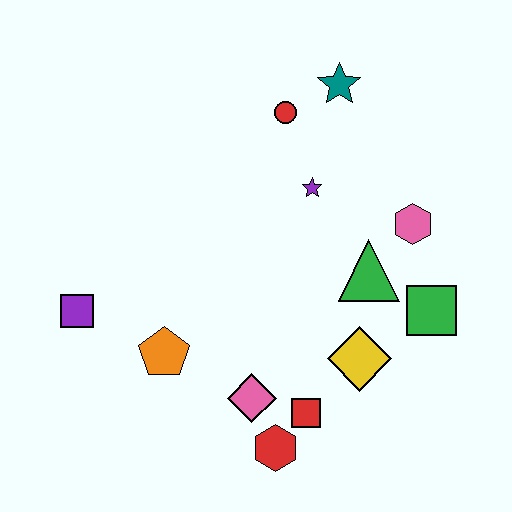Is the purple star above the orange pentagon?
Yes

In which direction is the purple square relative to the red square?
The purple square is to the left of the red square.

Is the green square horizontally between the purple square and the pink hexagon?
No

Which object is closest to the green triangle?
The pink hexagon is closest to the green triangle.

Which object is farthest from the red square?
The teal star is farthest from the red square.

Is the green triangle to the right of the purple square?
Yes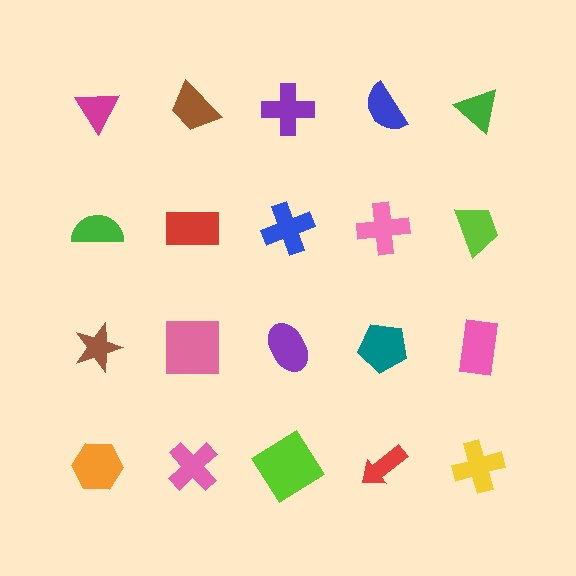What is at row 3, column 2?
A pink square.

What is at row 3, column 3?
A purple ellipse.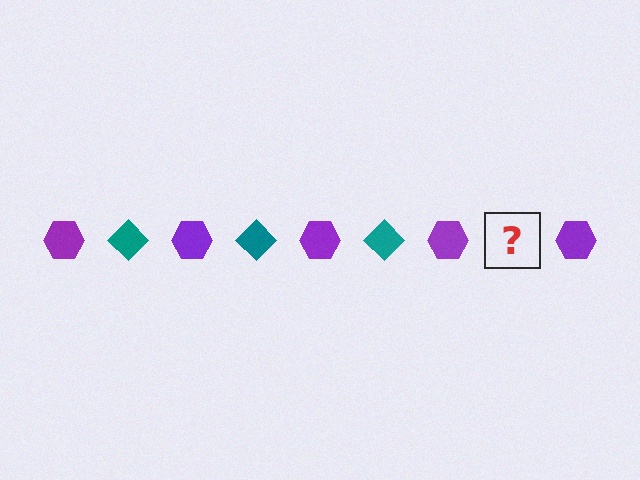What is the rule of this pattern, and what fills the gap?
The rule is that the pattern alternates between purple hexagon and teal diamond. The gap should be filled with a teal diamond.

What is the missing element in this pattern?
The missing element is a teal diamond.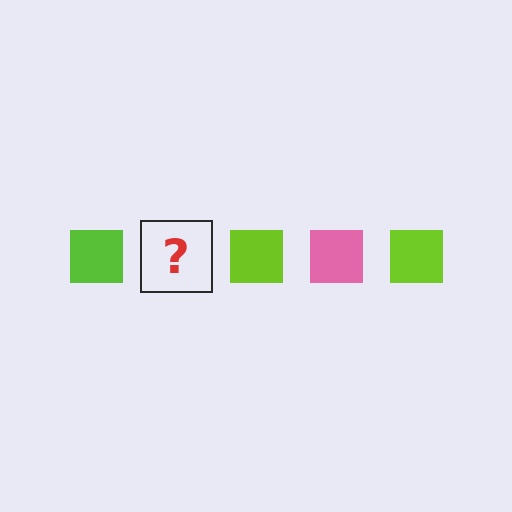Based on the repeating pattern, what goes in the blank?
The blank should be a pink square.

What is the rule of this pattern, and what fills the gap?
The rule is that the pattern cycles through lime, pink squares. The gap should be filled with a pink square.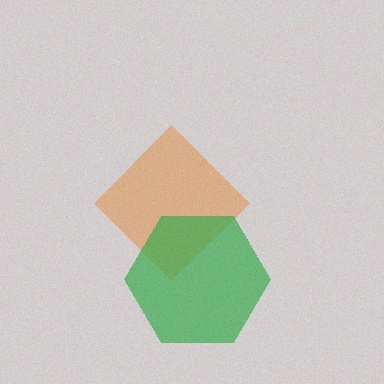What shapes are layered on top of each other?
The layered shapes are: an orange diamond, a green hexagon.